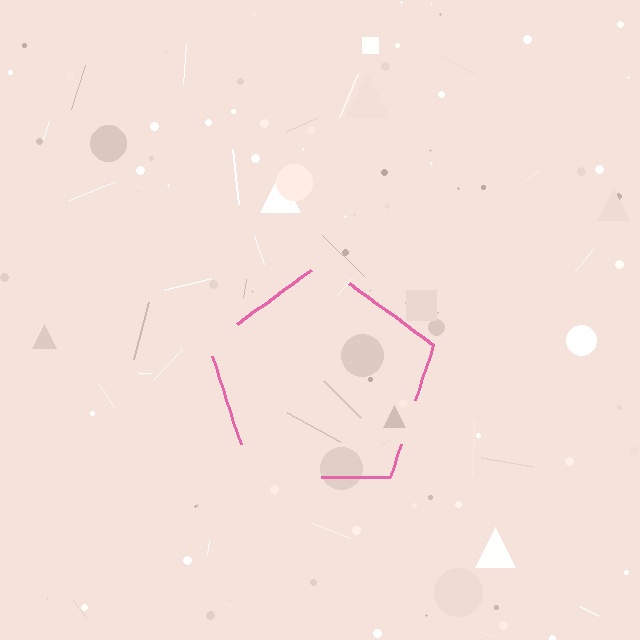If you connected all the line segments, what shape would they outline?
They would outline a pentagon.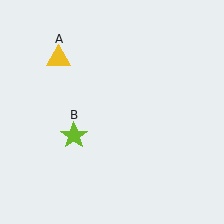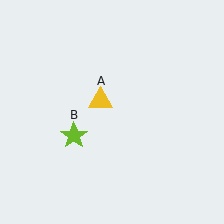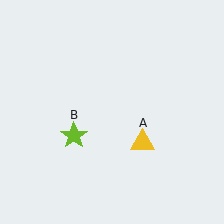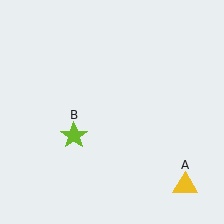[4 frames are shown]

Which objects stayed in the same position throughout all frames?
Lime star (object B) remained stationary.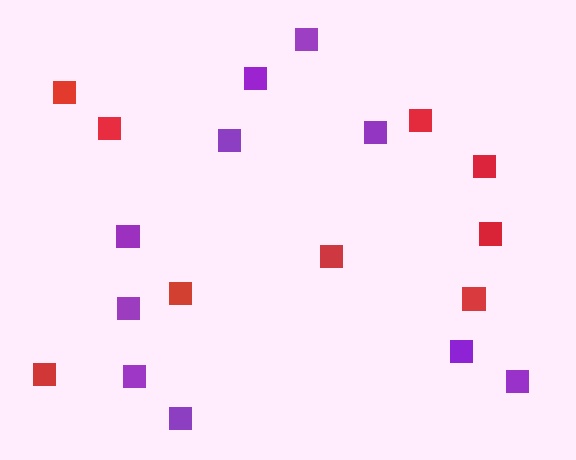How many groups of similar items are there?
There are 2 groups: one group of purple squares (10) and one group of red squares (9).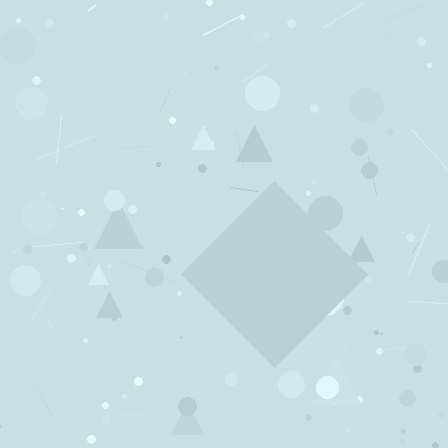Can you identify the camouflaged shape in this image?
The camouflaged shape is a diamond.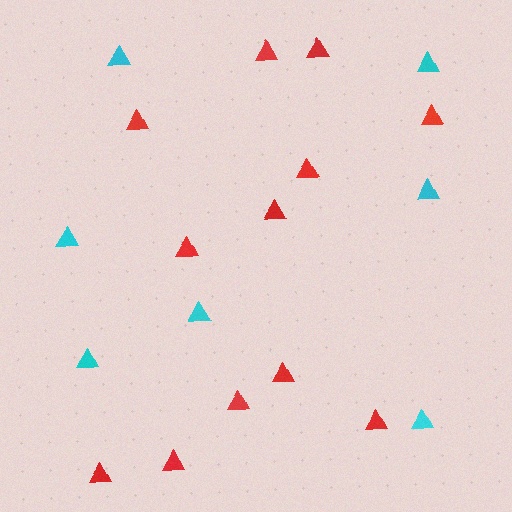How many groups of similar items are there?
There are 2 groups: one group of red triangles (12) and one group of cyan triangles (7).